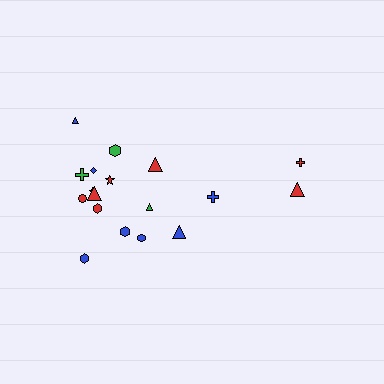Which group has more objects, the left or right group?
The left group.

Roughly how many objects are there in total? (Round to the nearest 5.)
Roughly 20 objects in total.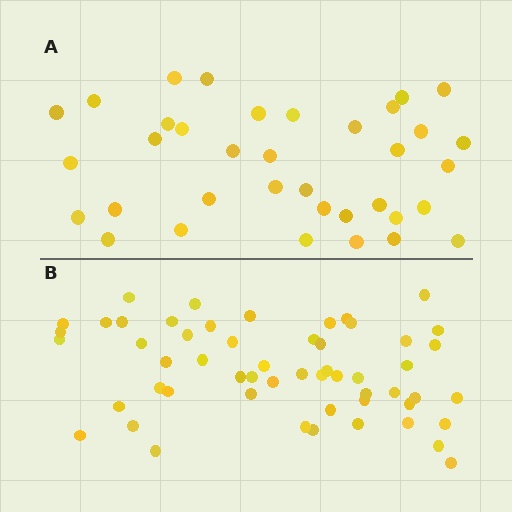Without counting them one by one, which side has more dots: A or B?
Region B (the bottom region) has more dots.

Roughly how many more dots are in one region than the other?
Region B has approximately 20 more dots than region A.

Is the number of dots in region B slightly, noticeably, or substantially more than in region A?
Region B has substantially more. The ratio is roughly 1.5 to 1.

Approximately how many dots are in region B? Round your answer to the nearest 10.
About 60 dots. (The exact count is 55, which rounds to 60.)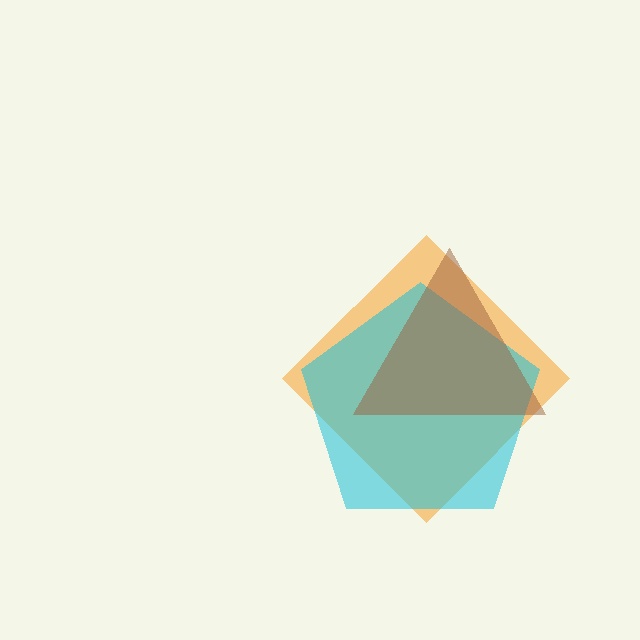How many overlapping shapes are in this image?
There are 3 overlapping shapes in the image.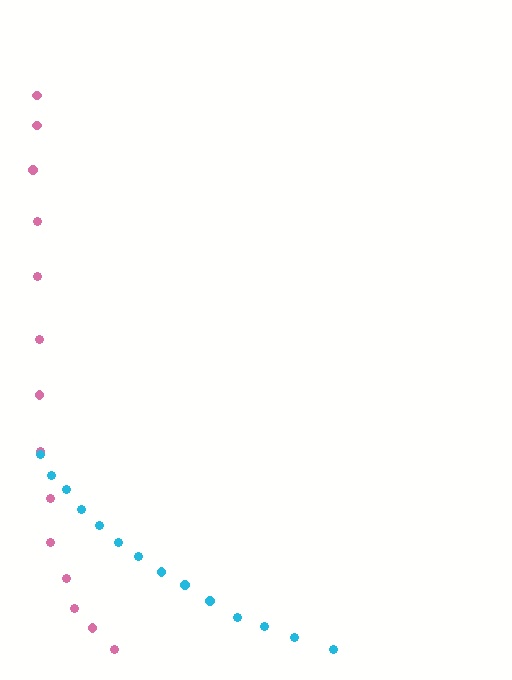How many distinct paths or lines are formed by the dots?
There are 2 distinct paths.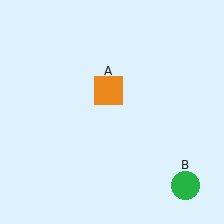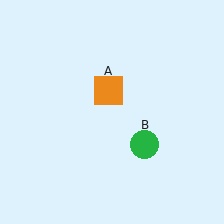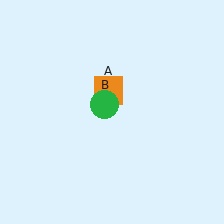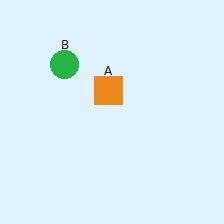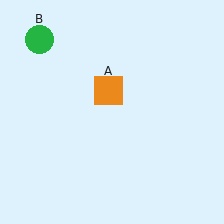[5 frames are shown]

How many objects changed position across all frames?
1 object changed position: green circle (object B).